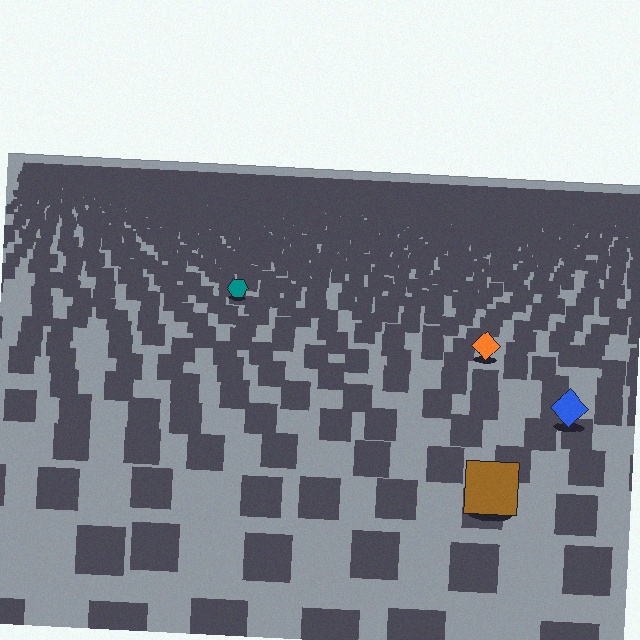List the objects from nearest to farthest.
From nearest to farthest: the brown square, the blue diamond, the orange diamond, the teal hexagon.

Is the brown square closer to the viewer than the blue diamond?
Yes. The brown square is closer — you can tell from the texture gradient: the ground texture is coarser near it.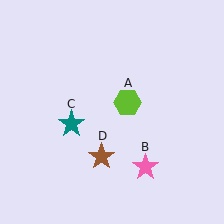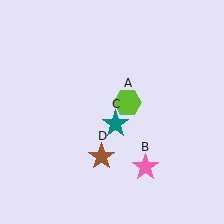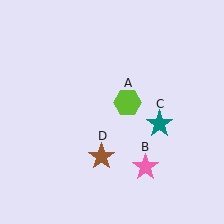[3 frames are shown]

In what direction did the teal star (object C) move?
The teal star (object C) moved right.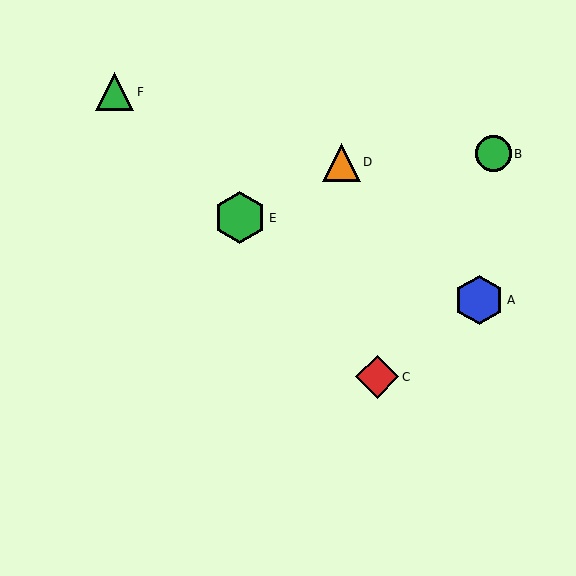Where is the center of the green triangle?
The center of the green triangle is at (115, 92).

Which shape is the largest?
The green hexagon (labeled E) is the largest.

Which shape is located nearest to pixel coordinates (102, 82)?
The green triangle (labeled F) at (115, 92) is nearest to that location.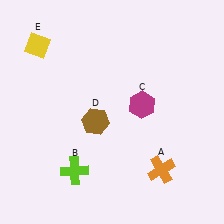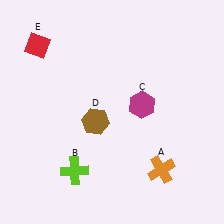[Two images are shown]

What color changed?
The diamond (E) changed from yellow in Image 1 to red in Image 2.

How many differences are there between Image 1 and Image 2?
There is 1 difference between the two images.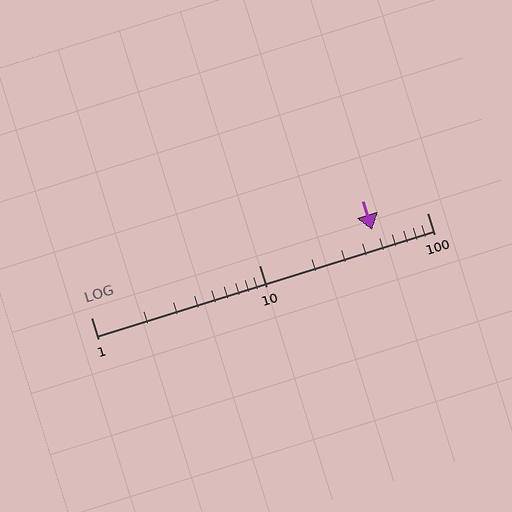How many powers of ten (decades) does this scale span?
The scale spans 2 decades, from 1 to 100.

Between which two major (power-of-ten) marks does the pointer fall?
The pointer is between 10 and 100.